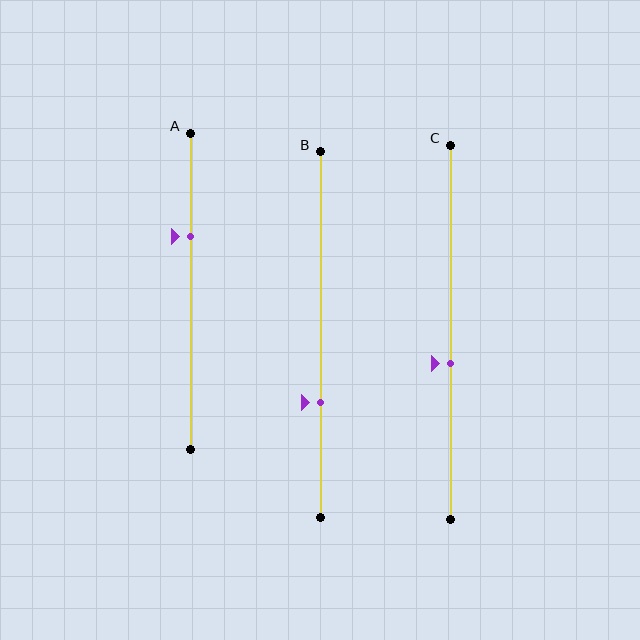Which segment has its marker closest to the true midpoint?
Segment C has its marker closest to the true midpoint.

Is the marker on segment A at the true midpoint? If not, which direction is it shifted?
No, the marker on segment A is shifted upward by about 17% of the segment length.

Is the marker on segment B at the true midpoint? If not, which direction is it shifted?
No, the marker on segment B is shifted downward by about 19% of the segment length.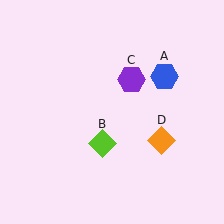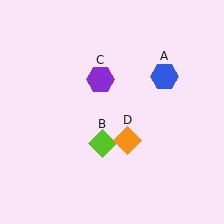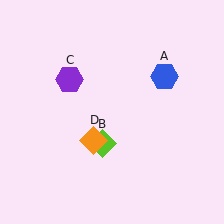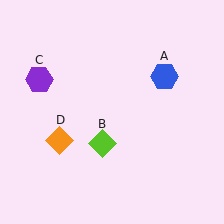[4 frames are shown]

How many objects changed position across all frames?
2 objects changed position: purple hexagon (object C), orange diamond (object D).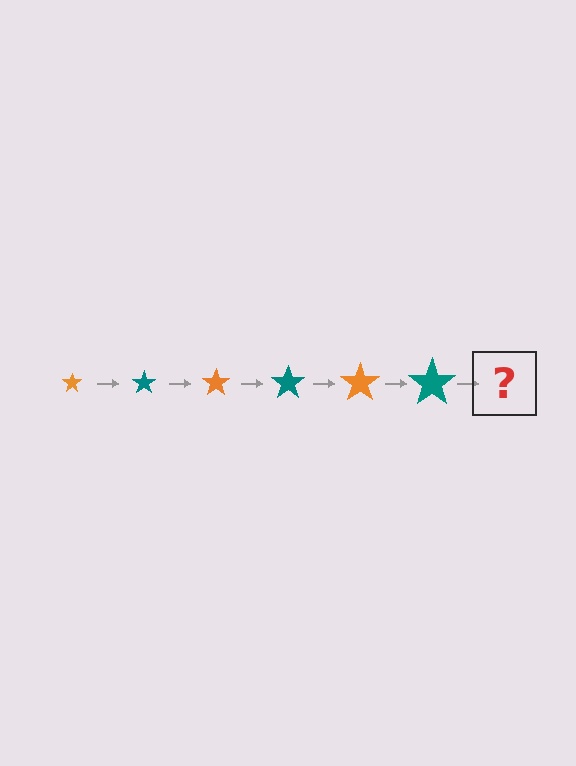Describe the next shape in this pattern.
It should be an orange star, larger than the previous one.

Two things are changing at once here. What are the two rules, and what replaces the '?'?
The two rules are that the star grows larger each step and the color cycles through orange and teal. The '?' should be an orange star, larger than the previous one.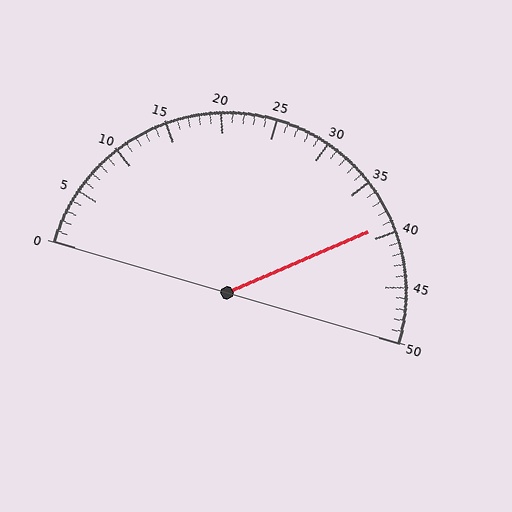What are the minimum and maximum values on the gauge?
The gauge ranges from 0 to 50.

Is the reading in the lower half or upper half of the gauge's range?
The reading is in the upper half of the range (0 to 50).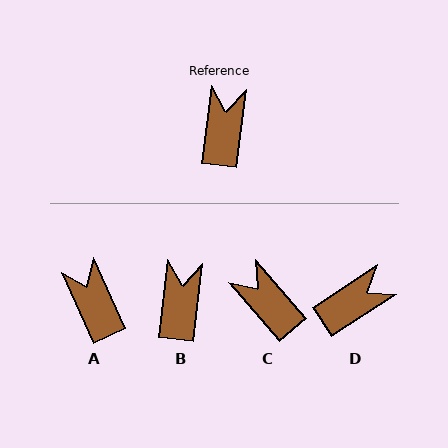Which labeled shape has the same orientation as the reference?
B.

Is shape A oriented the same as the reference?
No, it is off by about 32 degrees.